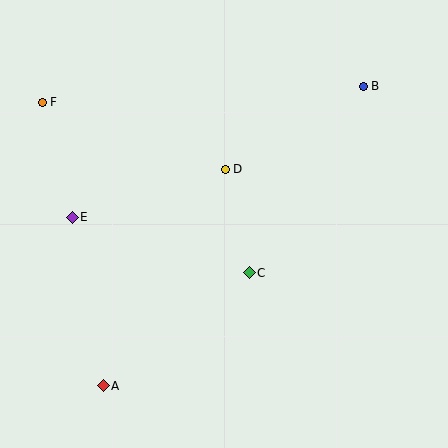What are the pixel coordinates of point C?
Point C is at (249, 273).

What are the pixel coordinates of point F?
Point F is at (42, 102).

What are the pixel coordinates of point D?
Point D is at (225, 169).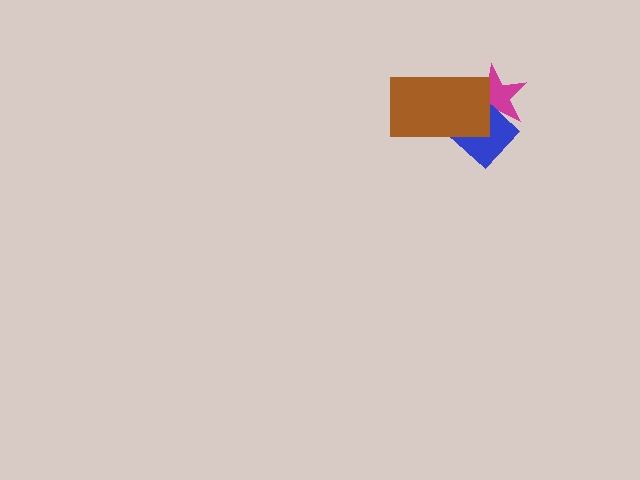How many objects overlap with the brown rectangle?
2 objects overlap with the brown rectangle.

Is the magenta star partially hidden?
Yes, it is partially covered by another shape.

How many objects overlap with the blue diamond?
2 objects overlap with the blue diamond.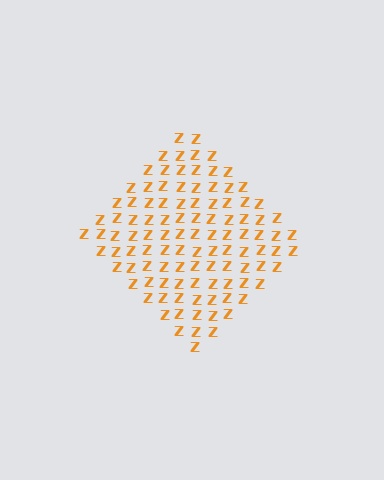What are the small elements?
The small elements are letter Z's.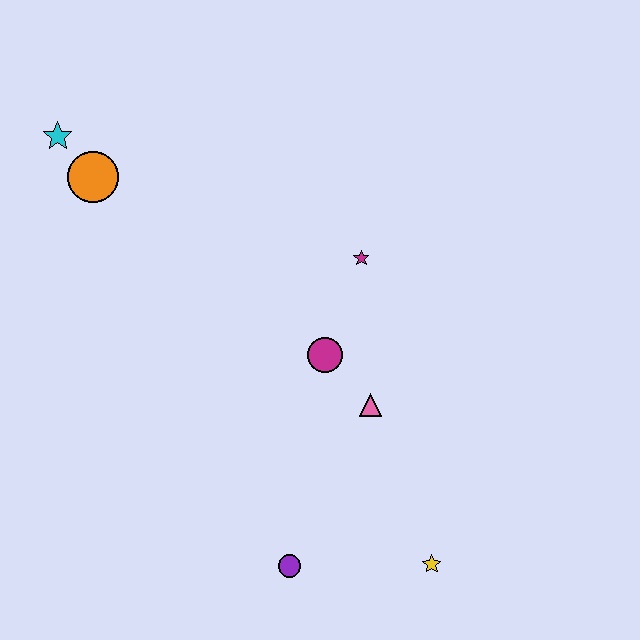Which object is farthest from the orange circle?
The yellow star is farthest from the orange circle.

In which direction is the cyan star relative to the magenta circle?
The cyan star is to the left of the magenta circle.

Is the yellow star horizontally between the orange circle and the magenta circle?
No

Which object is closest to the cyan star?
The orange circle is closest to the cyan star.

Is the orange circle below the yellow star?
No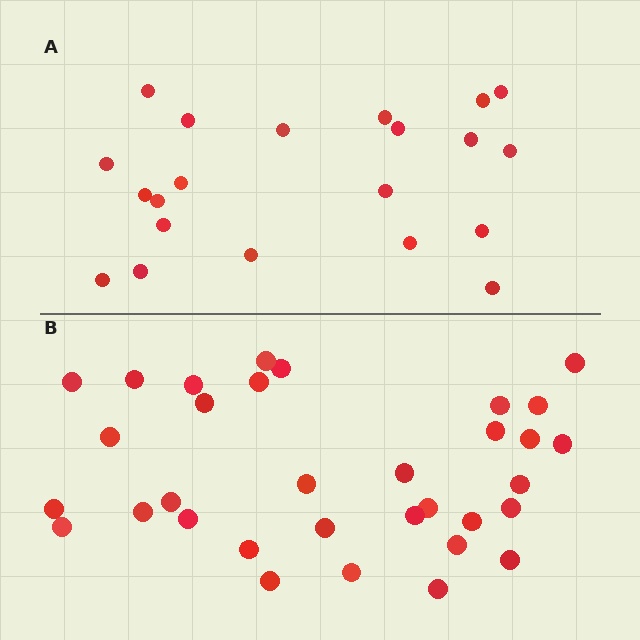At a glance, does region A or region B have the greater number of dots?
Region B (the bottom region) has more dots.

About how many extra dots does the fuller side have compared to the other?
Region B has roughly 12 or so more dots than region A.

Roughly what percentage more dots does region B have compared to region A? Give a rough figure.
About 55% more.